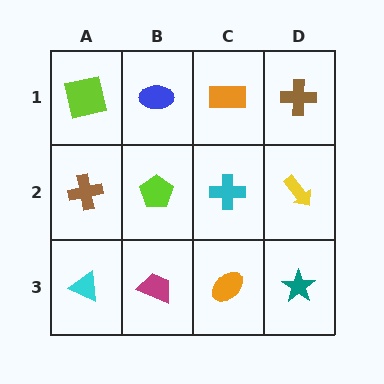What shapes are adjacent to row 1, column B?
A lime pentagon (row 2, column B), a lime square (row 1, column A), an orange rectangle (row 1, column C).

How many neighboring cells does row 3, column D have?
2.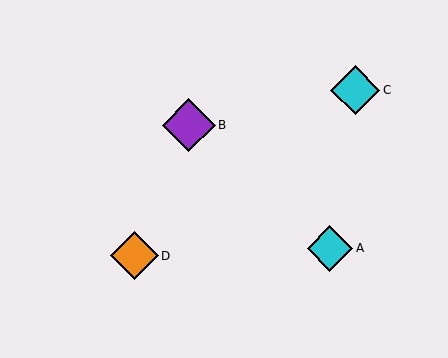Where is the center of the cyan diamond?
The center of the cyan diamond is at (355, 90).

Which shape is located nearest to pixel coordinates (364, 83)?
The cyan diamond (labeled C) at (355, 90) is nearest to that location.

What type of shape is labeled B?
Shape B is a purple diamond.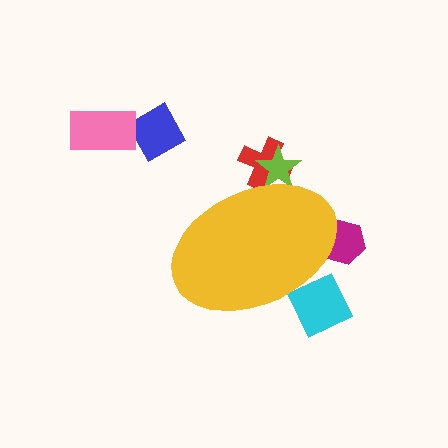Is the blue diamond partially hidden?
No, the blue diamond is fully visible.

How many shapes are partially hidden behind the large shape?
4 shapes are partially hidden.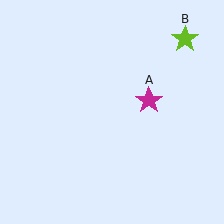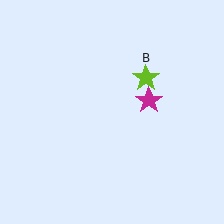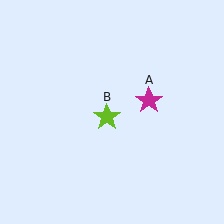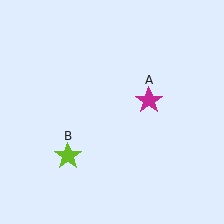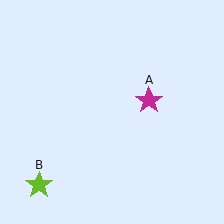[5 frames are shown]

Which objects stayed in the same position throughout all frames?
Magenta star (object A) remained stationary.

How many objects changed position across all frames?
1 object changed position: lime star (object B).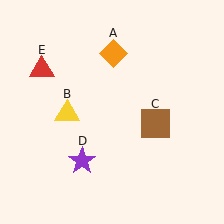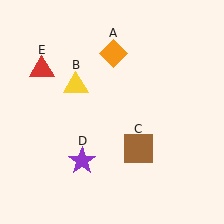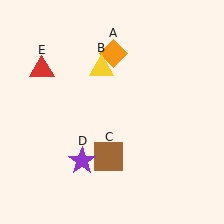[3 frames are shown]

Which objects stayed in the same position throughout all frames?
Orange diamond (object A) and purple star (object D) and red triangle (object E) remained stationary.